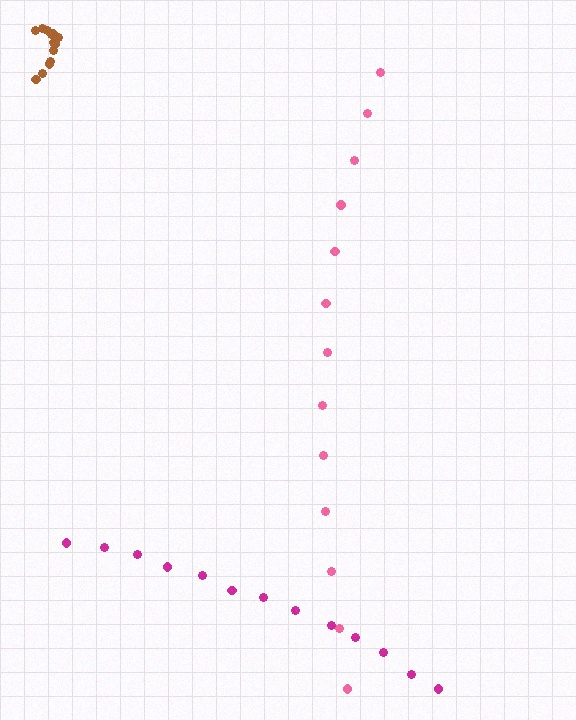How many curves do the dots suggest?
There are 3 distinct paths.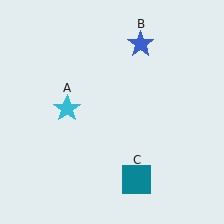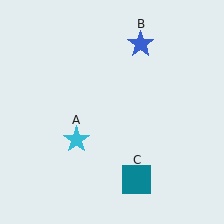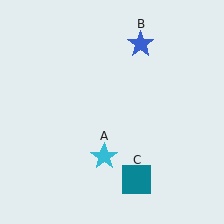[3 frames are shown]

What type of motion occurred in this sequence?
The cyan star (object A) rotated counterclockwise around the center of the scene.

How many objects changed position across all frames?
1 object changed position: cyan star (object A).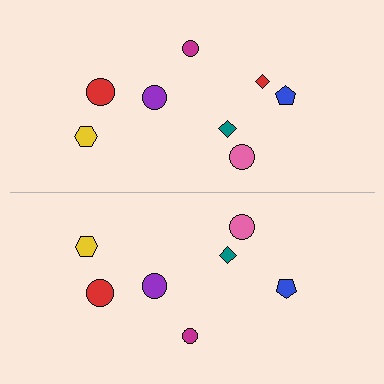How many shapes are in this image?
There are 15 shapes in this image.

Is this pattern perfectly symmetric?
No, the pattern is not perfectly symmetric. A red diamond is missing from the bottom side.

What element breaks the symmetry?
A red diamond is missing from the bottom side.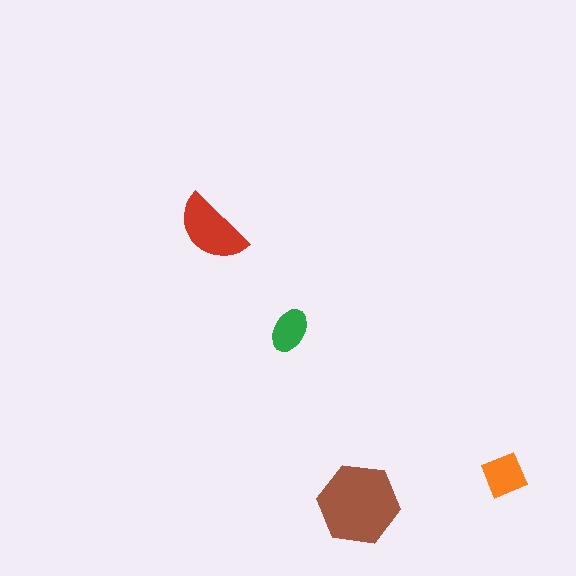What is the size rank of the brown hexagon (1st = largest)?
1st.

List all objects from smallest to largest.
The green ellipse, the orange diamond, the red semicircle, the brown hexagon.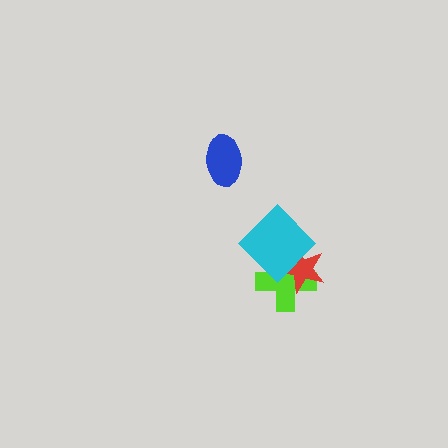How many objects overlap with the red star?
2 objects overlap with the red star.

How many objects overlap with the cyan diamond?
2 objects overlap with the cyan diamond.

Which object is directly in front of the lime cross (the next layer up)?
The red star is directly in front of the lime cross.